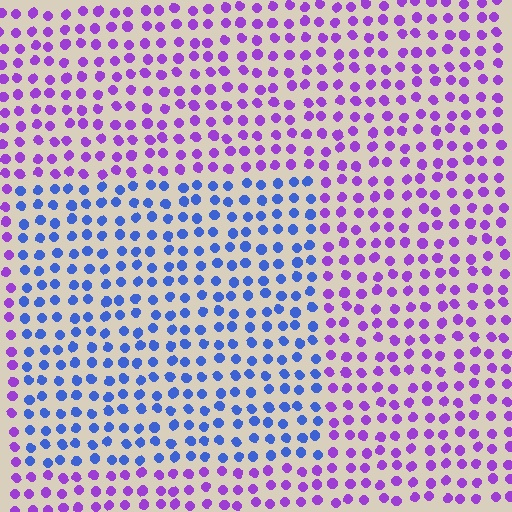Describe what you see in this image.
The image is filled with small purple elements in a uniform arrangement. A rectangle-shaped region is visible where the elements are tinted to a slightly different hue, forming a subtle color boundary.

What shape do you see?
I see a rectangle.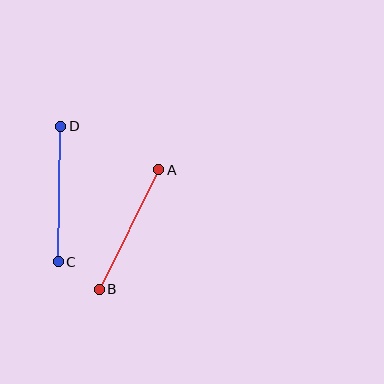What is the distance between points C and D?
The distance is approximately 136 pixels.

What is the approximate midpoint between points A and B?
The midpoint is at approximately (129, 229) pixels.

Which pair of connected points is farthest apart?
Points C and D are farthest apart.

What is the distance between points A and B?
The distance is approximately 133 pixels.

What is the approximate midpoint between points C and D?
The midpoint is at approximately (59, 194) pixels.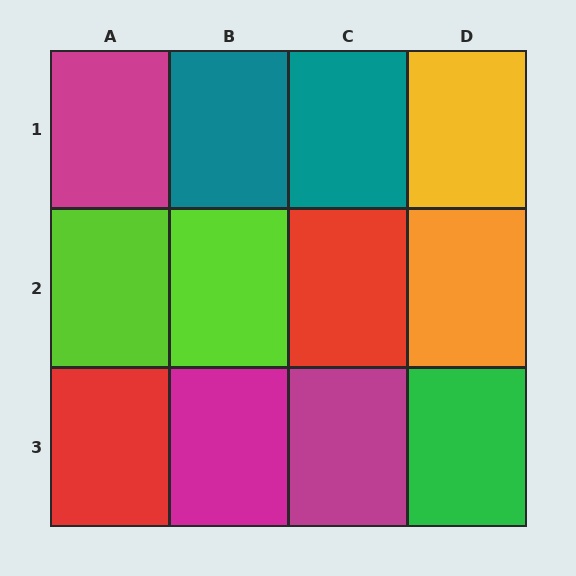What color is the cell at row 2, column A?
Lime.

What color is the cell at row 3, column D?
Green.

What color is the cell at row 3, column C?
Magenta.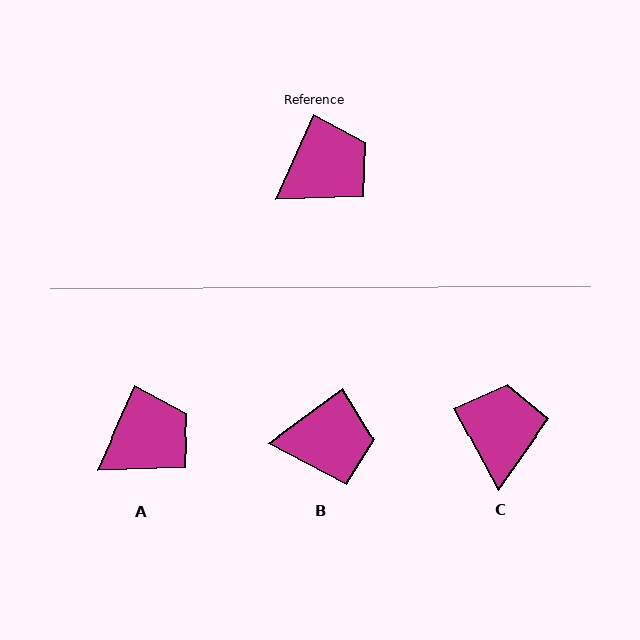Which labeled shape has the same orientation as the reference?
A.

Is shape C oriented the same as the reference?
No, it is off by about 53 degrees.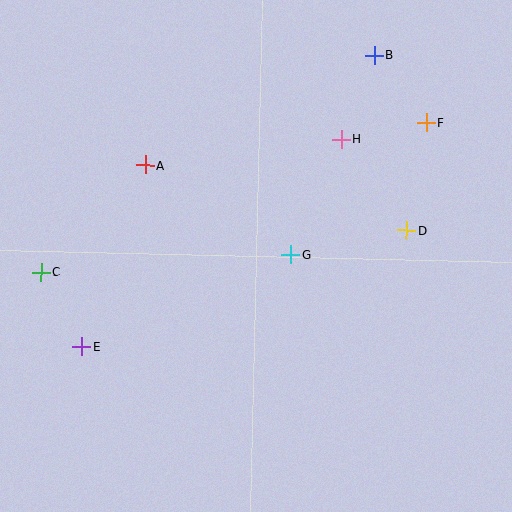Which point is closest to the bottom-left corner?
Point E is closest to the bottom-left corner.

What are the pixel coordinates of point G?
Point G is at (291, 255).